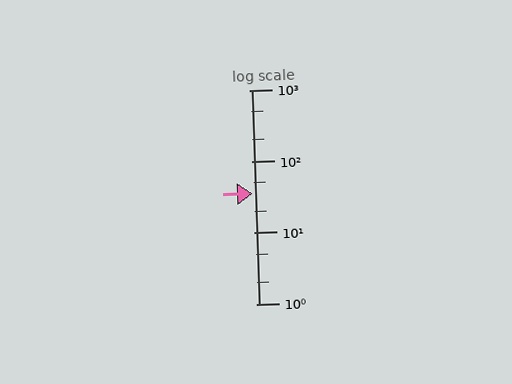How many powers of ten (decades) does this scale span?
The scale spans 3 decades, from 1 to 1000.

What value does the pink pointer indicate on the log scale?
The pointer indicates approximately 35.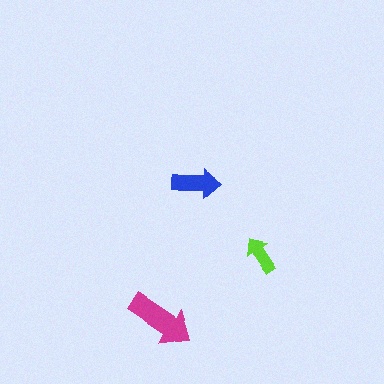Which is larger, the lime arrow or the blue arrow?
The blue one.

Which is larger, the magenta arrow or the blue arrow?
The magenta one.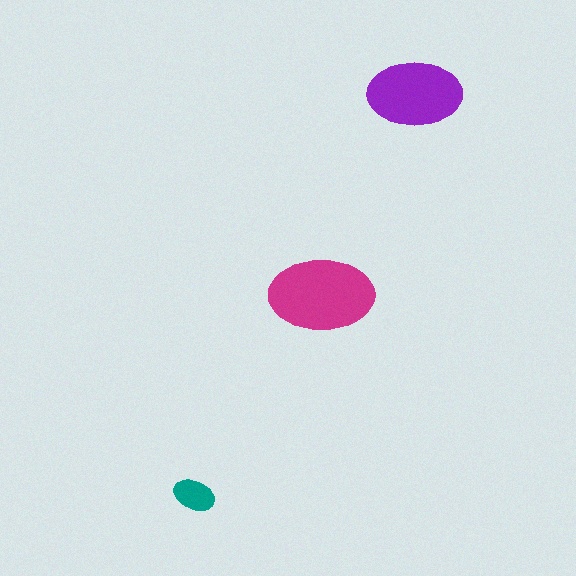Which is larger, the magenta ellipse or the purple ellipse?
The magenta one.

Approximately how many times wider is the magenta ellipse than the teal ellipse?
About 2.5 times wider.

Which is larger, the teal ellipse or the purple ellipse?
The purple one.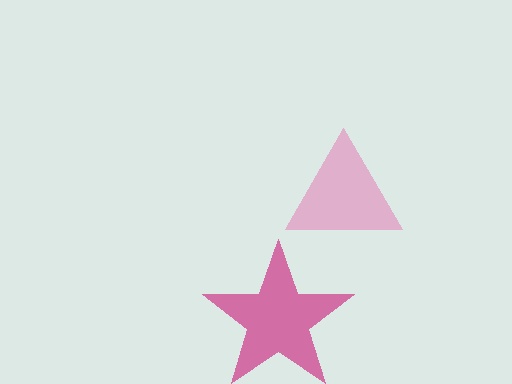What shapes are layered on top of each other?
The layered shapes are: a magenta star, a pink triangle.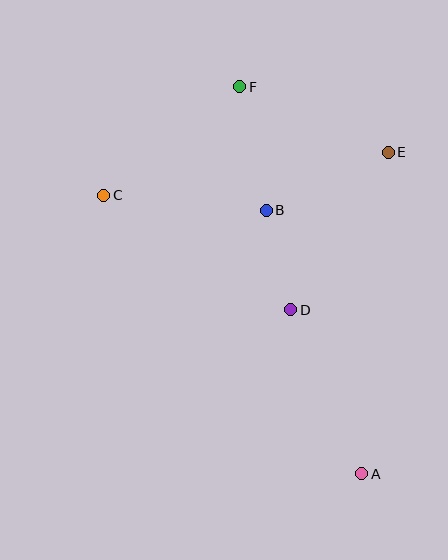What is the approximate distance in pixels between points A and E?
The distance between A and E is approximately 323 pixels.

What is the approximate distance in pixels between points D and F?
The distance between D and F is approximately 228 pixels.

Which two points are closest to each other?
Points B and D are closest to each other.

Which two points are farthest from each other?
Points A and F are farthest from each other.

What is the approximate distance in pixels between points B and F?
The distance between B and F is approximately 126 pixels.